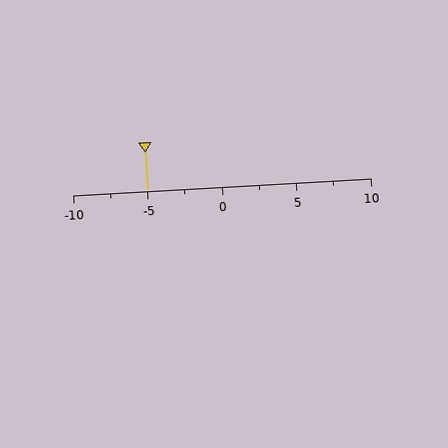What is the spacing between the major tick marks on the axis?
The major ticks are spaced 5 apart.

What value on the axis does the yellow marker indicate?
The marker indicates approximately -5.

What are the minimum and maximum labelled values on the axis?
The axis runs from -10 to 10.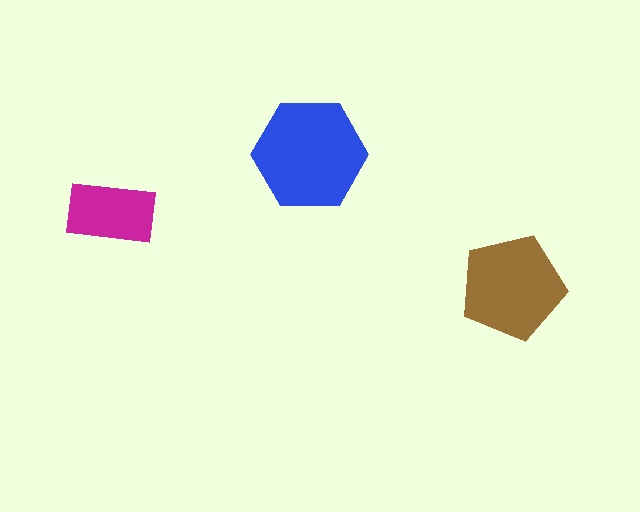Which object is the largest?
The blue hexagon.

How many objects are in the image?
There are 3 objects in the image.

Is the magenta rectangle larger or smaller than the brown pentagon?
Smaller.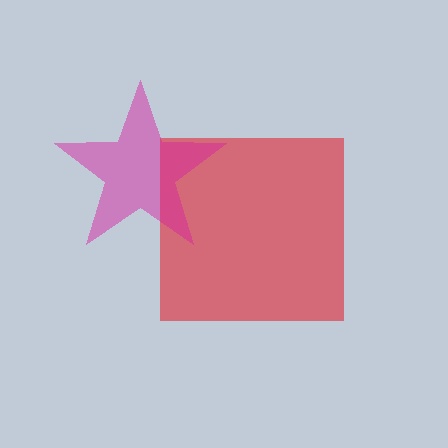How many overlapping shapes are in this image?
There are 2 overlapping shapes in the image.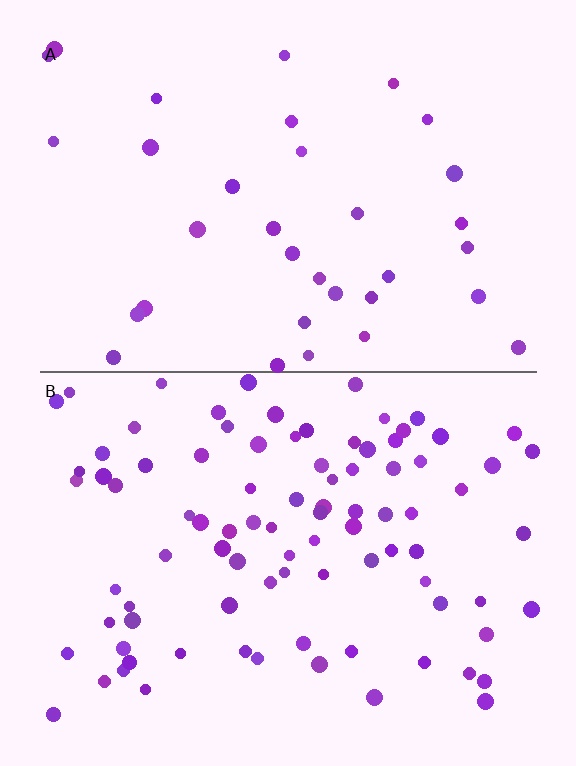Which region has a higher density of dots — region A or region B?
B (the bottom).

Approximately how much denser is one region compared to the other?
Approximately 2.7× — region B over region A.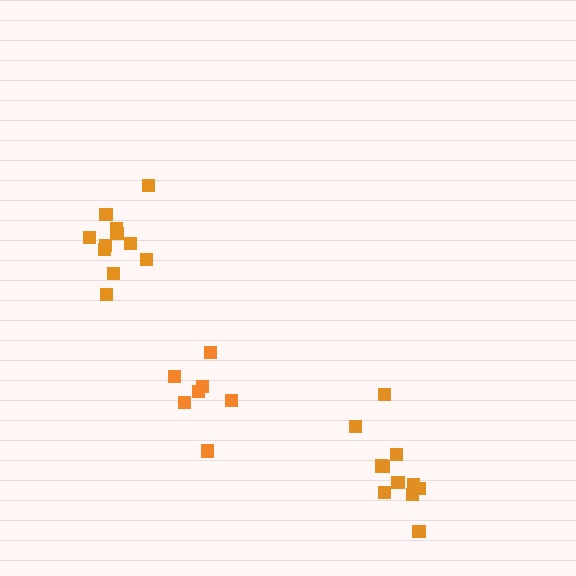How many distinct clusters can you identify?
There are 3 distinct clusters.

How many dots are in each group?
Group 1: 11 dots, Group 2: 7 dots, Group 3: 11 dots (29 total).